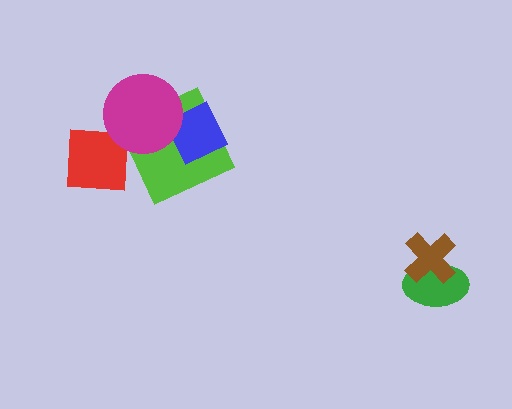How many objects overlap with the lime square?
2 objects overlap with the lime square.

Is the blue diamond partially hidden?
Yes, it is partially covered by another shape.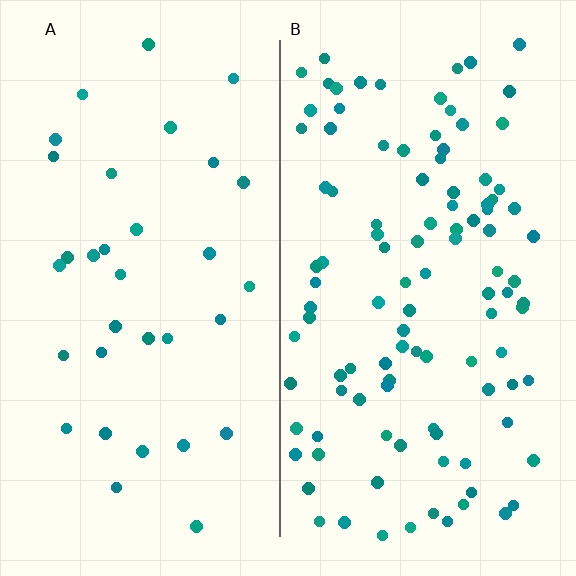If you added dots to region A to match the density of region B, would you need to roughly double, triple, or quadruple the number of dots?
Approximately triple.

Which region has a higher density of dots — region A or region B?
B (the right).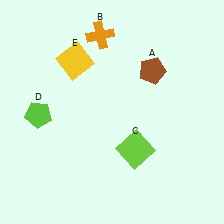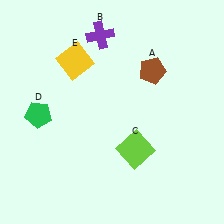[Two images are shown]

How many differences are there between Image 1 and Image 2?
There are 2 differences between the two images.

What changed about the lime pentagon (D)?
In Image 1, D is lime. In Image 2, it changed to green.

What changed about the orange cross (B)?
In Image 1, B is orange. In Image 2, it changed to purple.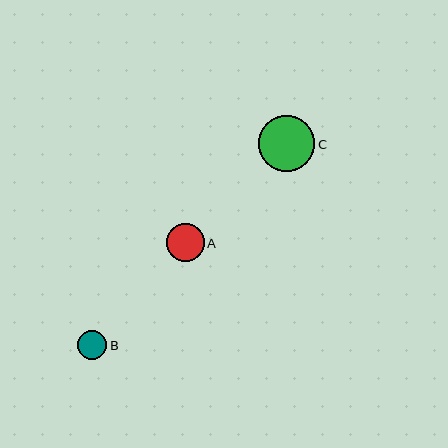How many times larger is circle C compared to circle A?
Circle C is approximately 1.5 times the size of circle A.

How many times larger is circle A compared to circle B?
Circle A is approximately 1.3 times the size of circle B.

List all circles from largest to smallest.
From largest to smallest: C, A, B.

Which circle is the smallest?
Circle B is the smallest with a size of approximately 29 pixels.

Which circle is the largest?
Circle C is the largest with a size of approximately 56 pixels.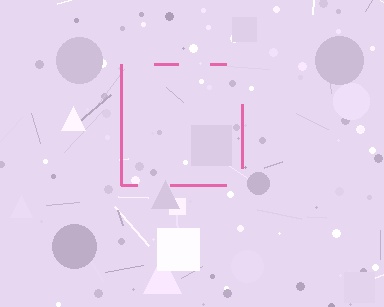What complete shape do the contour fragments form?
The contour fragments form a square.